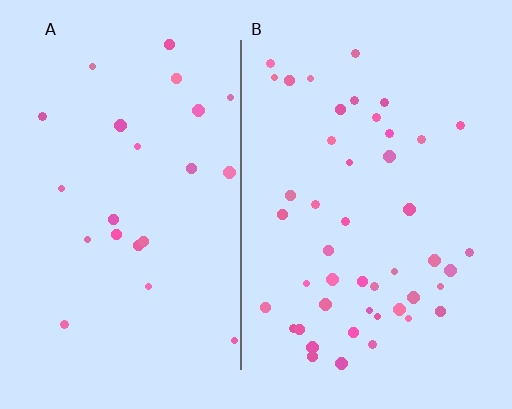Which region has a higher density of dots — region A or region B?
B (the right).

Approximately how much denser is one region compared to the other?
Approximately 2.0× — region B over region A.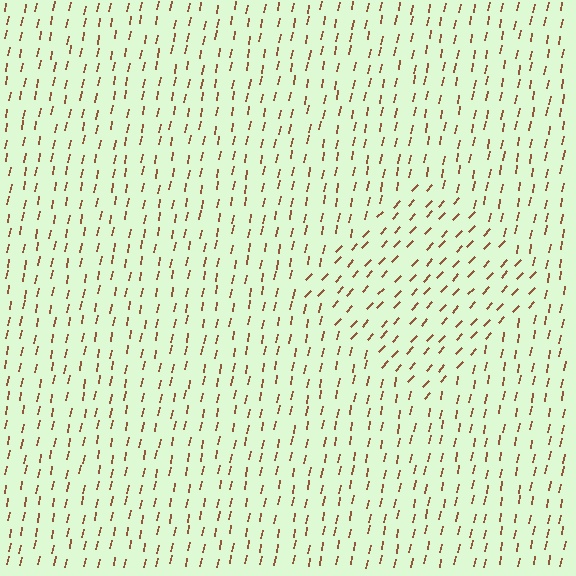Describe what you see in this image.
The image is filled with small brown line segments. A diamond region in the image has lines oriented differently from the surrounding lines, creating a visible texture boundary.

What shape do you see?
I see a diamond.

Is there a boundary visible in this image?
Yes, there is a texture boundary formed by a change in line orientation.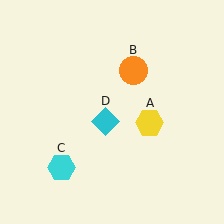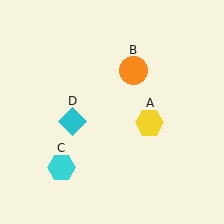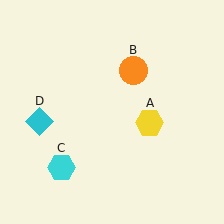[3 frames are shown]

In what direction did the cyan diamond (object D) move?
The cyan diamond (object D) moved left.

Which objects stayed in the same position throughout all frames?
Yellow hexagon (object A) and orange circle (object B) and cyan hexagon (object C) remained stationary.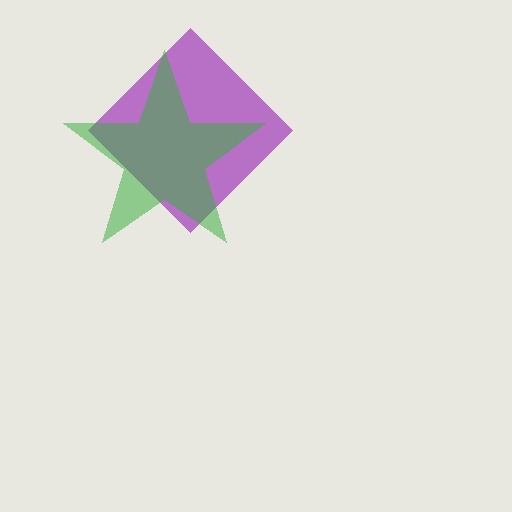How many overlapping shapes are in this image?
There are 2 overlapping shapes in the image.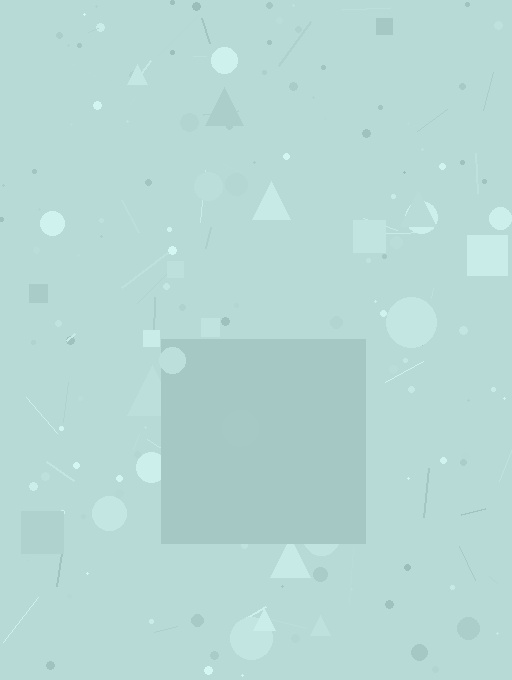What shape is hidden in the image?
A square is hidden in the image.